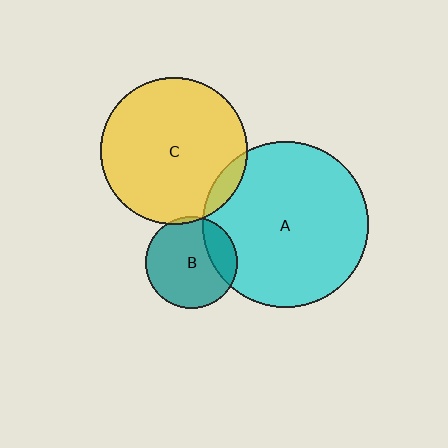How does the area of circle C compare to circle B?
Approximately 2.5 times.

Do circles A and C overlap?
Yes.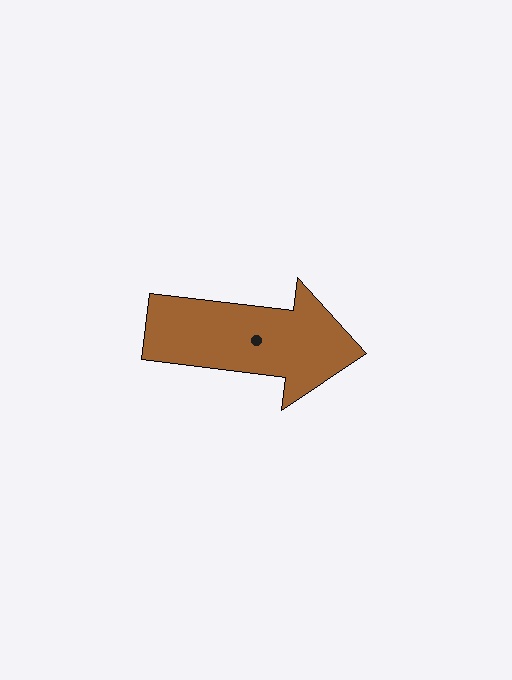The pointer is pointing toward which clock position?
Roughly 3 o'clock.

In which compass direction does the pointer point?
East.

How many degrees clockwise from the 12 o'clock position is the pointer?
Approximately 97 degrees.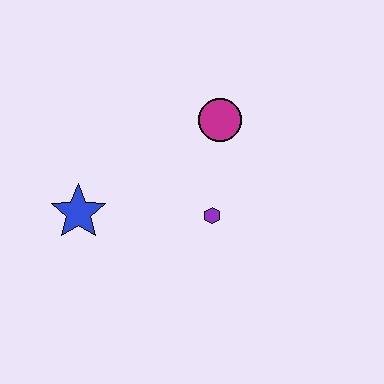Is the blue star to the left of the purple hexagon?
Yes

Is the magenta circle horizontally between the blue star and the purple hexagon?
No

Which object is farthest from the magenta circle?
The blue star is farthest from the magenta circle.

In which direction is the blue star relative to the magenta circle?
The blue star is to the left of the magenta circle.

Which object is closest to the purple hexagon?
The magenta circle is closest to the purple hexagon.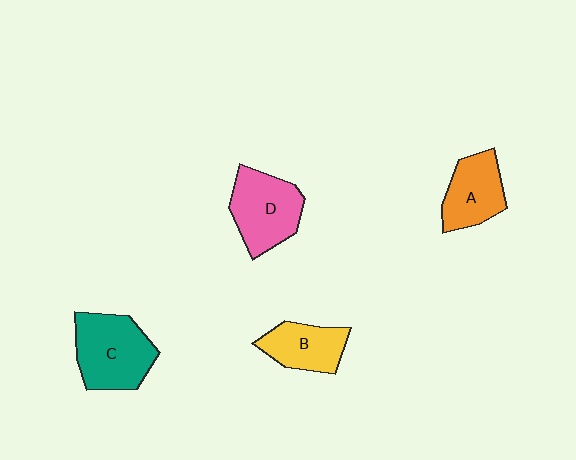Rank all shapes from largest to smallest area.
From largest to smallest: C (teal), D (pink), A (orange), B (yellow).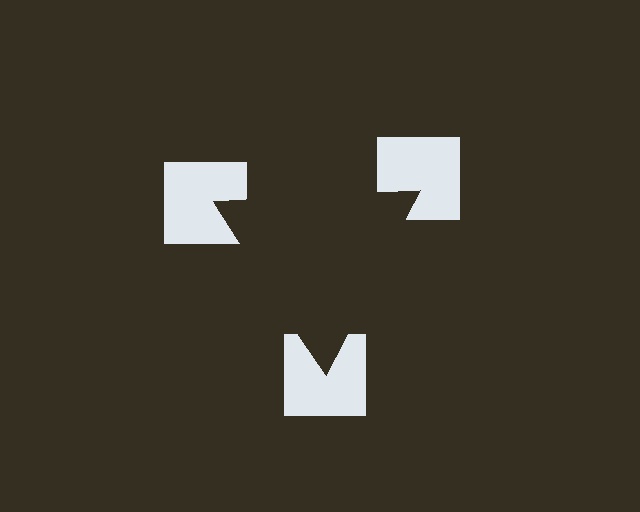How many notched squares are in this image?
There are 3 — one at each vertex of the illusory triangle.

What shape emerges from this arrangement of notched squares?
An illusory triangle — its edges are inferred from the aligned wedge cuts in the notched squares, not physically drawn.